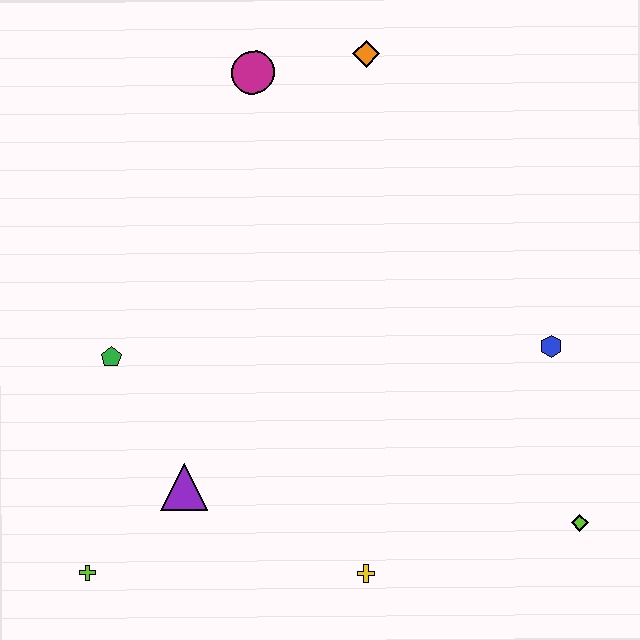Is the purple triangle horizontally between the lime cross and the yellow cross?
Yes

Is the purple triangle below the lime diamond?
No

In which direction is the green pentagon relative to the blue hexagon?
The green pentagon is to the left of the blue hexagon.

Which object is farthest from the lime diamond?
The magenta circle is farthest from the lime diamond.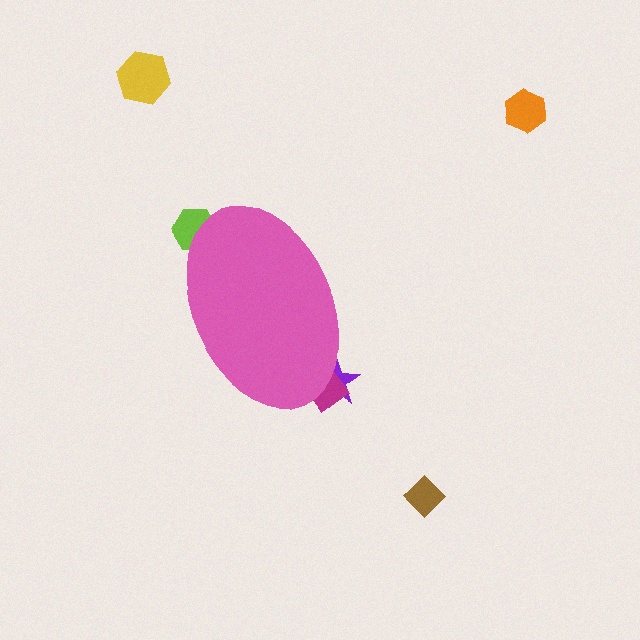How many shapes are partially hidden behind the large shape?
3 shapes are partially hidden.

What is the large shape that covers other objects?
A pink ellipse.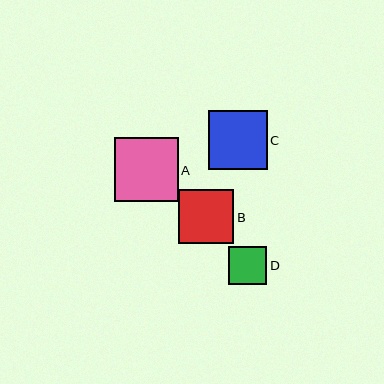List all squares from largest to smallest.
From largest to smallest: A, C, B, D.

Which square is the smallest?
Square D is the smallest with a size of approximately 38 pixels.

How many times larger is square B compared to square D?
Square B is approximately 1.5 times the size of square D.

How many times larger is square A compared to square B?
Square A is approximately 1.2 times the size of square B.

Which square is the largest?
Square A is the largest with a size of approximately 64 pixels.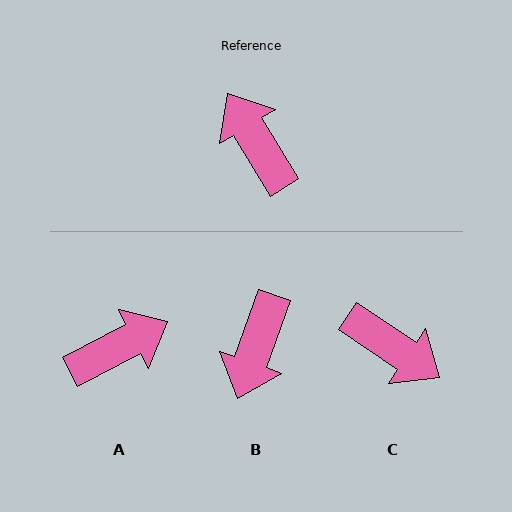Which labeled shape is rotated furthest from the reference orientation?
C, about 155 degrees away.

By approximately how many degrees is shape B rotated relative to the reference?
Approximately 129 degrees counter-clockwise.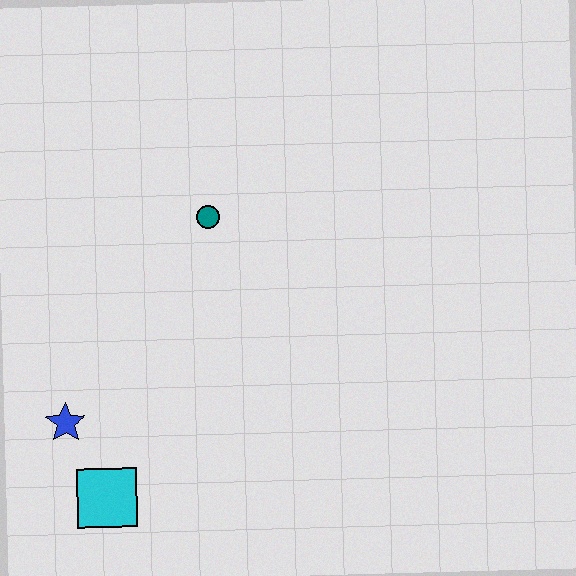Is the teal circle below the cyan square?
No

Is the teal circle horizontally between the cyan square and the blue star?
No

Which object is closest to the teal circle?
The blue star is closest to the teal circle.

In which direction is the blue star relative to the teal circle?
The blue star is below the teal circle.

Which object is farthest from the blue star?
The teal circle is farthest from the blue star.